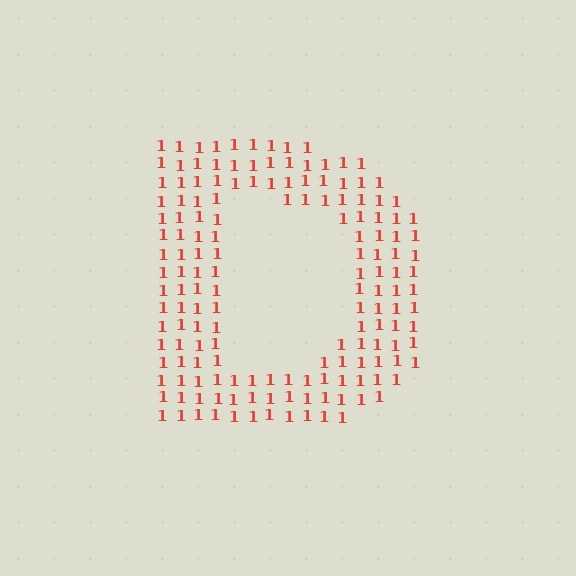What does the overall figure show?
The overall figure shows the letter D.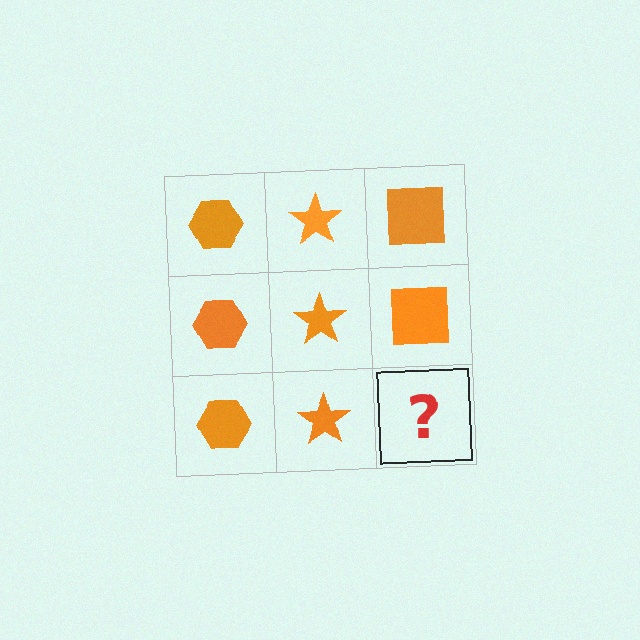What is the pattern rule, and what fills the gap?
The rule is that each column has a consistent shape. The gap should be filled with an orange square.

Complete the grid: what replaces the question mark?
The question mark should be replaced with an orange square.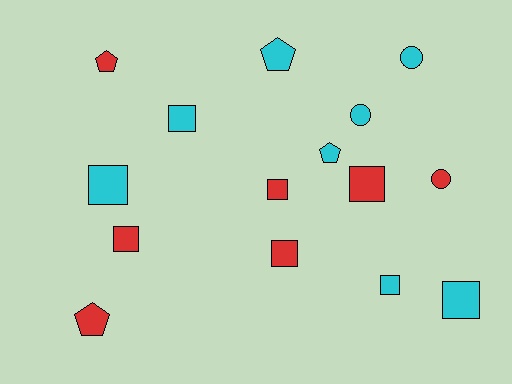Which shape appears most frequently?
Square, with 8 objects.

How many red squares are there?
There are 4 red squares.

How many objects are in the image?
There are 15 objects.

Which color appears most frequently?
Cyan, with 8 objects.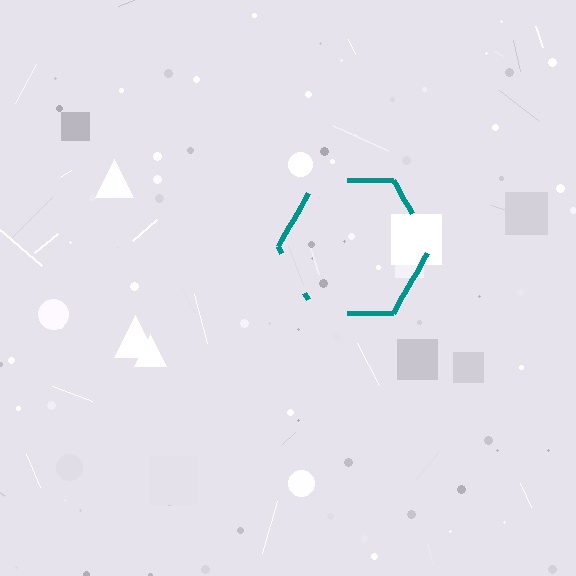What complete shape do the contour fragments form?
The contour fragments form a hexagon.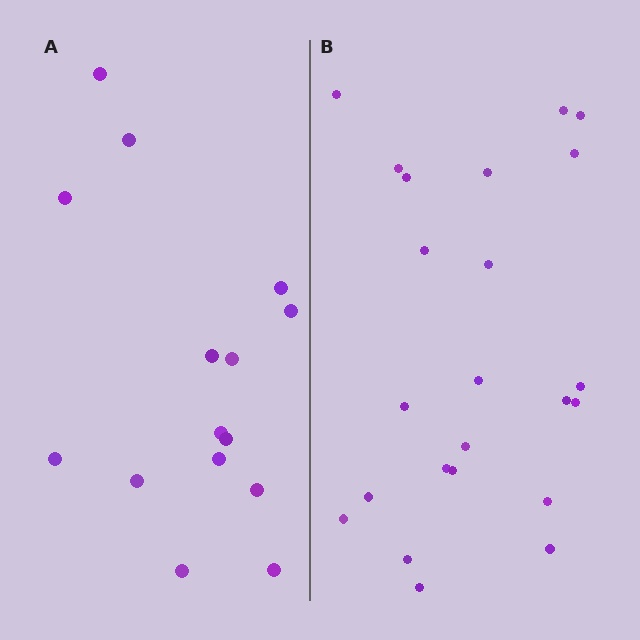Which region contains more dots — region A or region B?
Region B (the right region) has more dots.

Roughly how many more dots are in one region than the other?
Region B has roughly 8 or so more dots than region A.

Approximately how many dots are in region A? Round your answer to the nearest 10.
About 20 dots. (The exact count is 15, which rounds to 20.)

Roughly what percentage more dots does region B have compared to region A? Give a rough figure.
About 55% more.